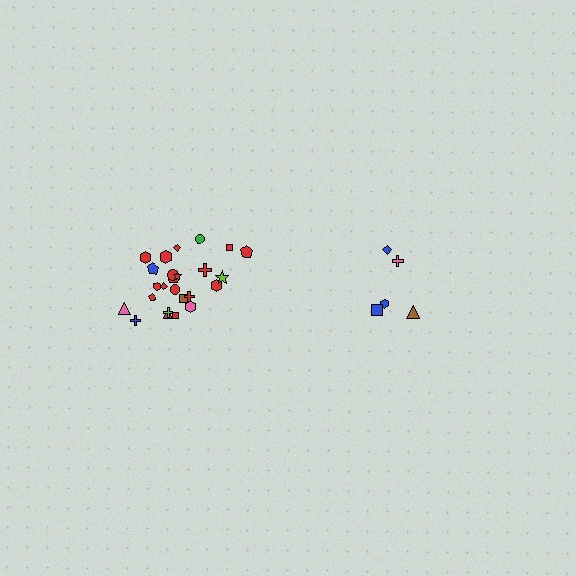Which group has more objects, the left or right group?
The left group.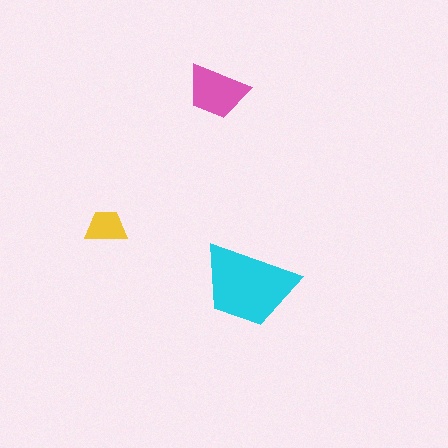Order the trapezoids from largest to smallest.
the cyan one, the pink one, the yellow one.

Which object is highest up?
The pink trapezoid is topmost.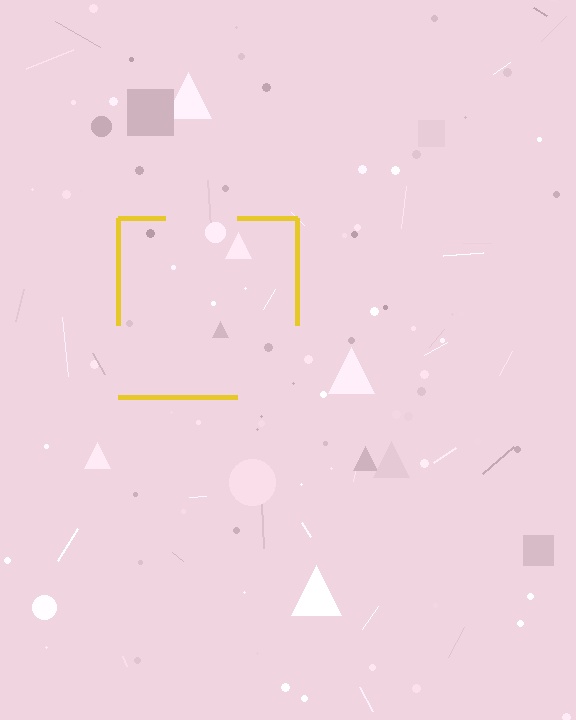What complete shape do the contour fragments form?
The contour fragments form a square.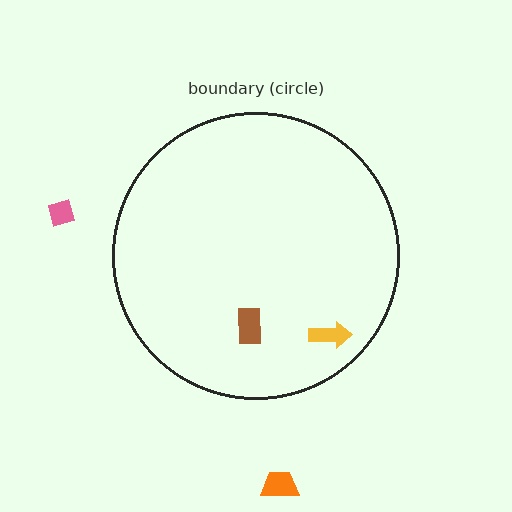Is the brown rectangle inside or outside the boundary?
Inside.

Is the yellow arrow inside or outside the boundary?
Inside.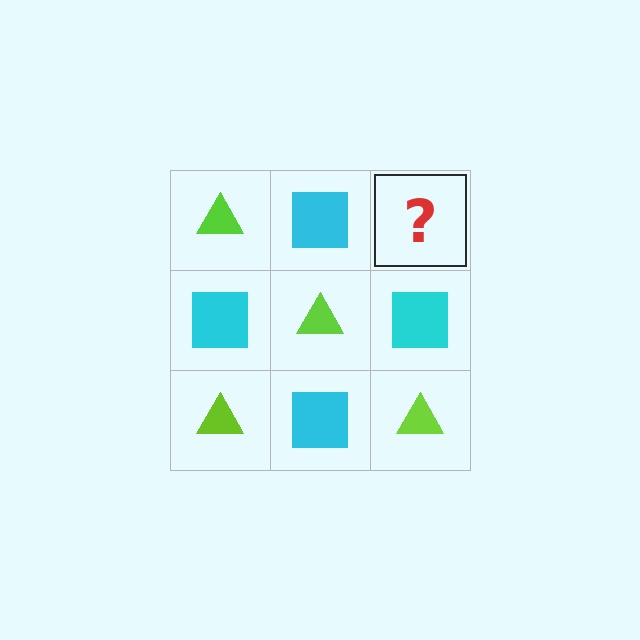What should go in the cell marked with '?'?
The missing cell should contain a lime triangle.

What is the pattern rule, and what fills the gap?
The rule is that it alternates lime triangle and cyan square in a checkerboard pattern. The gap should be filled with a lime triangle.